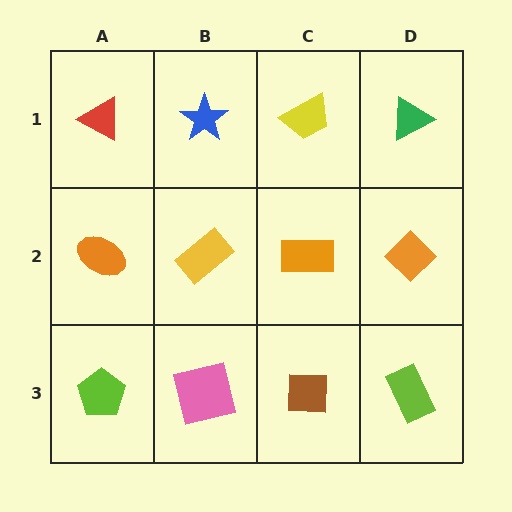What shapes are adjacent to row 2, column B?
A blue star (row 1, column B), a pink square (row 3, column B), an orange ellipse (row 2, column A), an orange rectangle (row 2, column C).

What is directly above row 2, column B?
A blue star.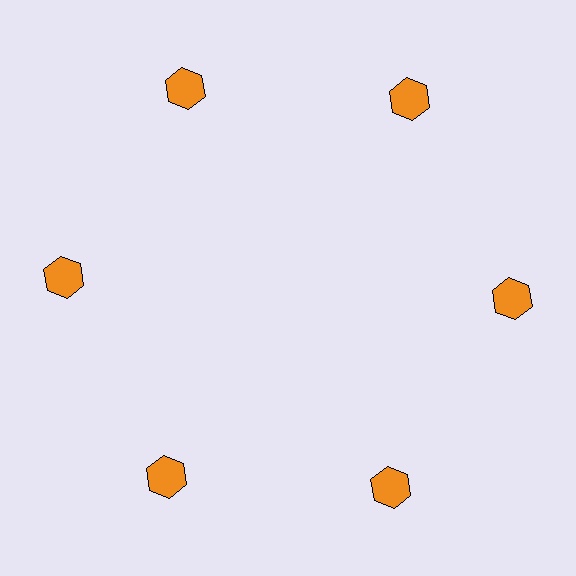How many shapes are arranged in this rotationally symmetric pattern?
There are 6 shapes, arranged in 6 groups of 1.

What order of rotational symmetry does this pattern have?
This pattern has 6-fold rotational symmetry.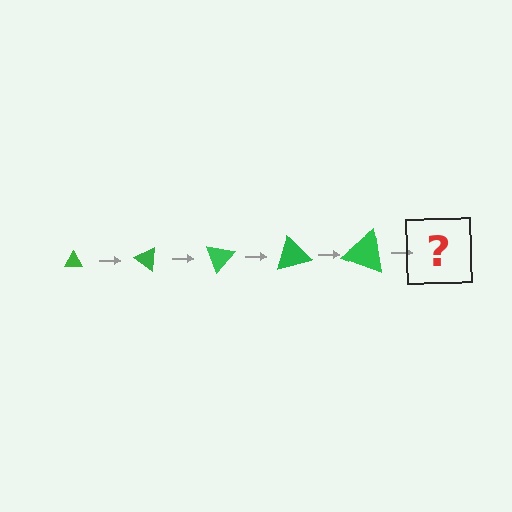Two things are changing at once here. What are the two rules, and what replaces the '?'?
The two rules are that the triangle grows larger each step and it rotates 35 degrees each step. The '?' should be a triangle, larger than the previous one and rotated 175 degrees from the start.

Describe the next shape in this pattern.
It should be a triangle, larger than the previous one and rotated 175 degrees from the start.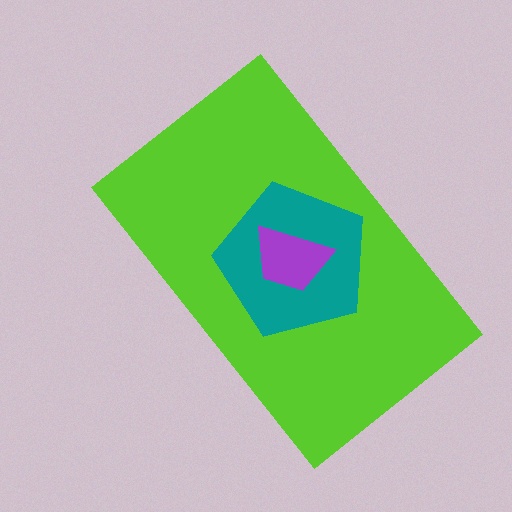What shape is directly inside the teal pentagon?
The purple trapezoid.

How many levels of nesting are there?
3.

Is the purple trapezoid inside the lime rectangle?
Yes.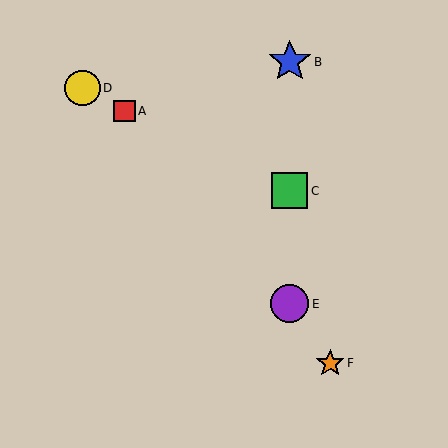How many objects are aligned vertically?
3 objects (B, C, E) are aligned vertically.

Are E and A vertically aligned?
No, E is at x≈290 and A is at x≈124.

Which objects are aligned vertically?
Objects B, C, E are aligned vertically.